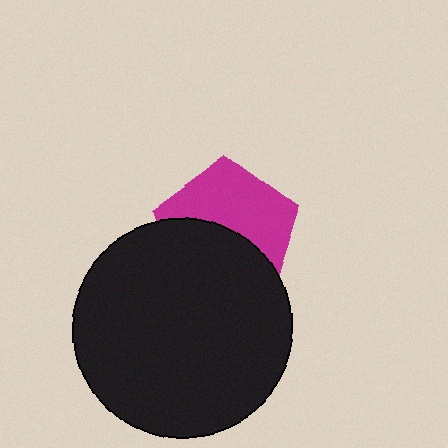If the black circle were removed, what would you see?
You would see the complete magenta pentagon.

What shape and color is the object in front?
The object in front is a black circle.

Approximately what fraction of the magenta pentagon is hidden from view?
Roughly 48% of the magenta pentagon is hidden behind the black circle.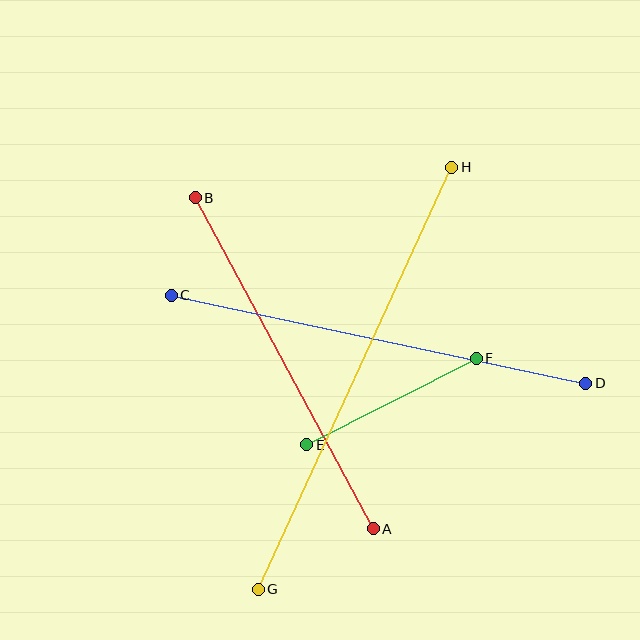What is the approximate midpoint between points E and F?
The midpoint is at approximately (391, 402) pixels.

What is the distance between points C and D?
The distance is approximately 423 pixels.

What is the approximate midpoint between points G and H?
The midpoint is at approximately (355, 378) pixels.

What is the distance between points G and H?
The distance is approximately 464 pixels.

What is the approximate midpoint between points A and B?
The midpoint is at approximately (284, 363) pixels.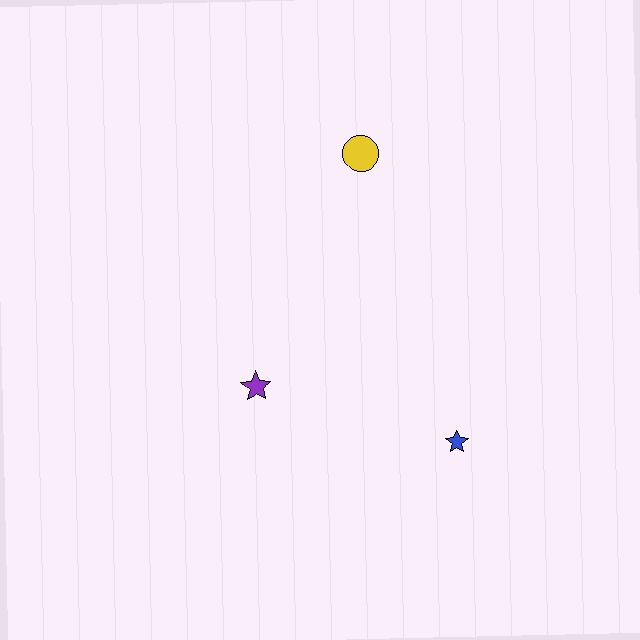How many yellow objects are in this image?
There is 1 yellow object.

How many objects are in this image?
There are 3 objects.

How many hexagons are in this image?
There are no hexagons.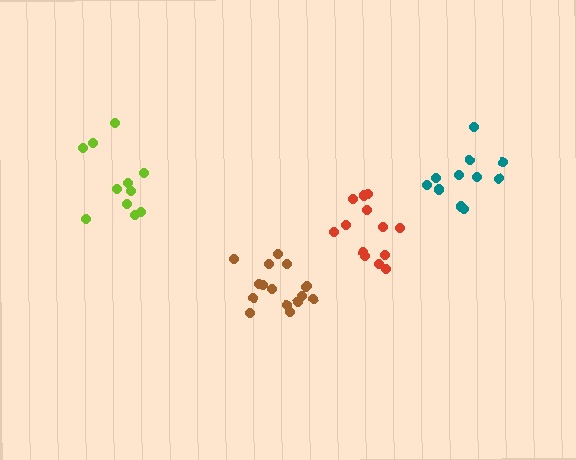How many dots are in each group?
Group 1: 16 dots, Group 2: 12 dots, Group 3: 13 dots, Group 4: 11 dots (52 total).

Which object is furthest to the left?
The lime cluster is leftmost.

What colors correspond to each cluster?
The clusters are colored: brown, teal, red, lime.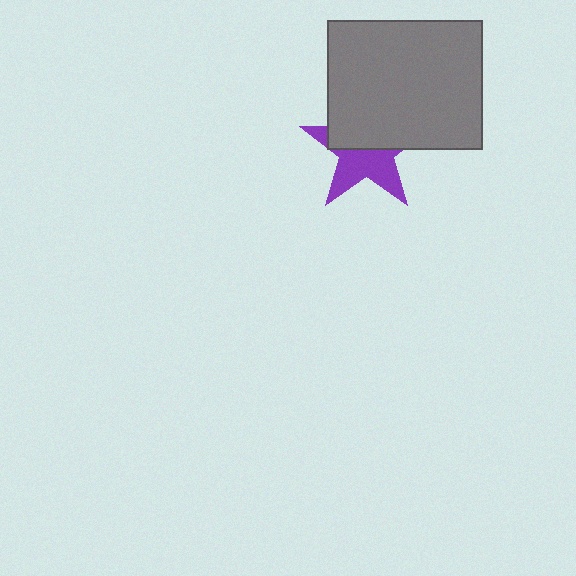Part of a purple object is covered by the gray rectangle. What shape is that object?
It is a star.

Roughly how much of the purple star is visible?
About half of it is visible (roughly 50%).